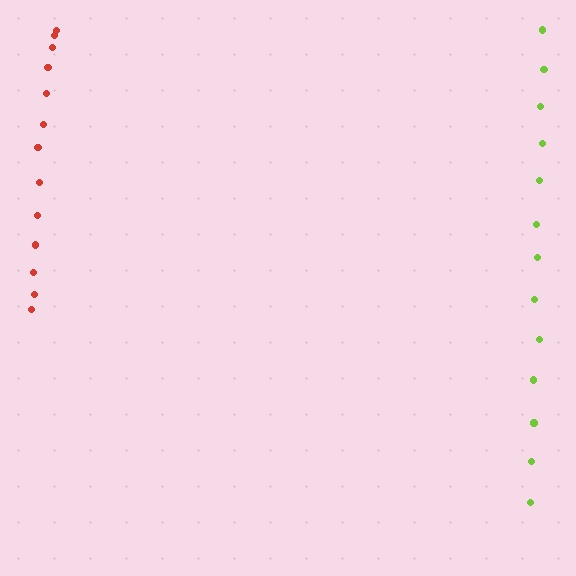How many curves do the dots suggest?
There are 2 distinct paths.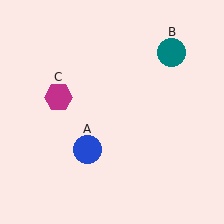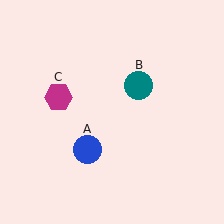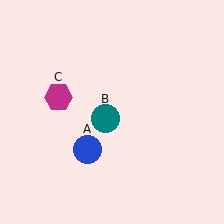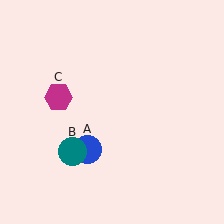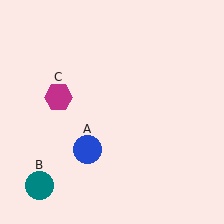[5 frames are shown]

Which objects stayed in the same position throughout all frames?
Blue circle (object A) and magenta hexagon (object C) remained stationary.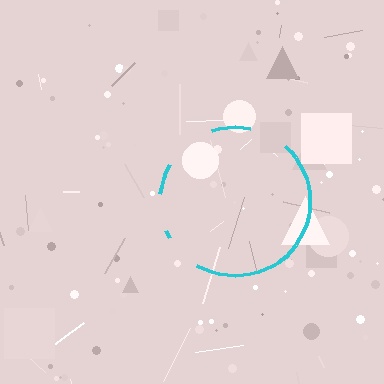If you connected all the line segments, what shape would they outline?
They would outline a circle.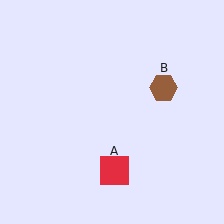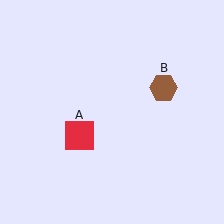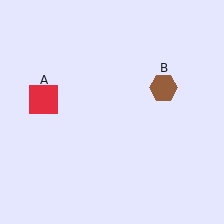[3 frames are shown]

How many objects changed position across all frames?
1 object changed position: red square (object A).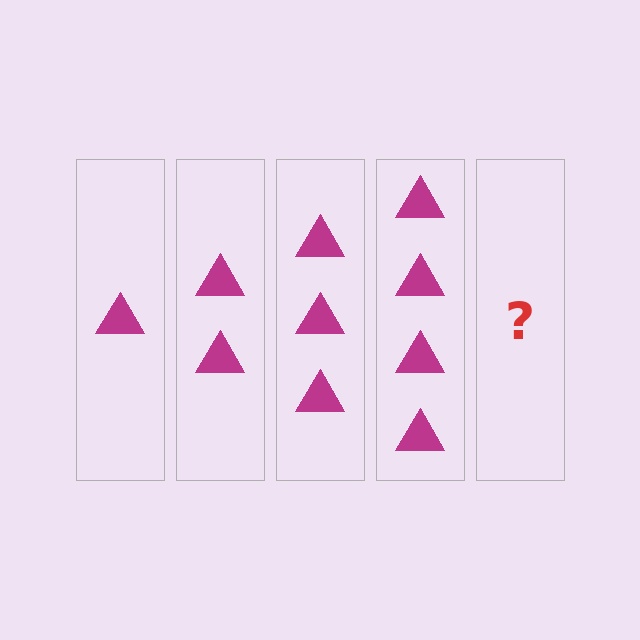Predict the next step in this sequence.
The next step is 5 triangles.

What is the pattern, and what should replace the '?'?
The pattern is that each step adds one more triangle. The '?' should be 5 triangles.